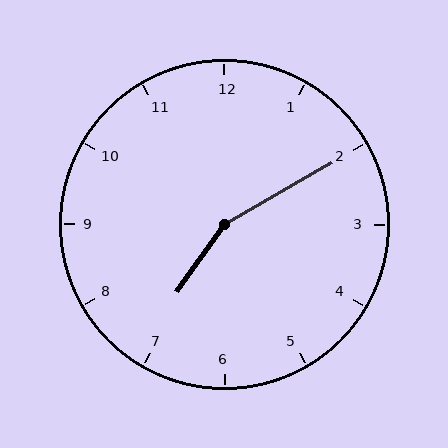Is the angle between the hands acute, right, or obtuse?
It is obtuse.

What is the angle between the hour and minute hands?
Approximately 155 degrees.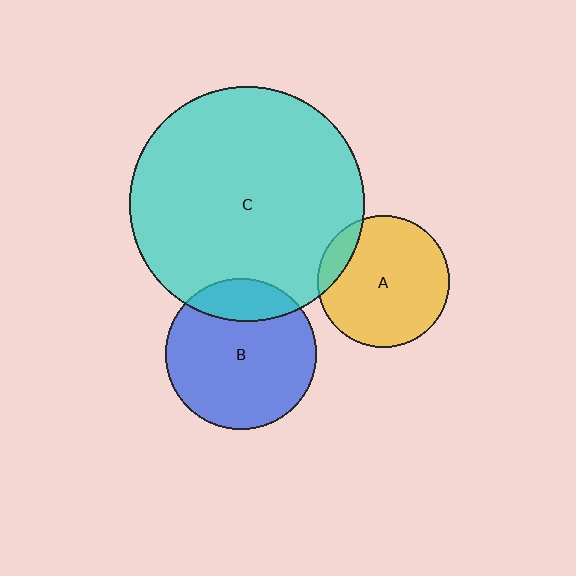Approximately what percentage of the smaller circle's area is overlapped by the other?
Approximately 20%.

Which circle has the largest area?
Circle C (cyan).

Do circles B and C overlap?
Yes.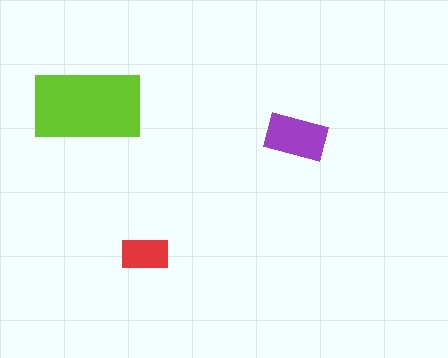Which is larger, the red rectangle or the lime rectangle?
The lime one.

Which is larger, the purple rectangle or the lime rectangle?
The lime one.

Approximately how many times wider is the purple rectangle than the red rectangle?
About 1.5 times wider.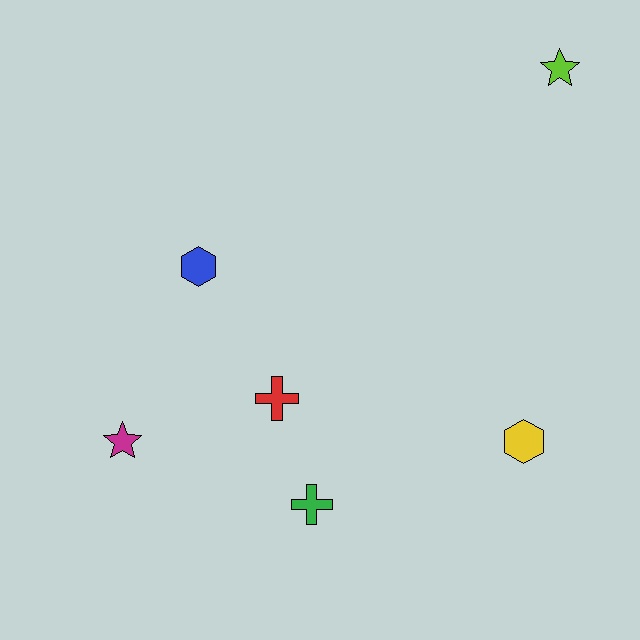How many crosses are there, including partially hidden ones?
There are 2 crosses.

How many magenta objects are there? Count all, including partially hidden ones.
There is 1 magenta object.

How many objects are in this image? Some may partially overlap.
There are 6 objects.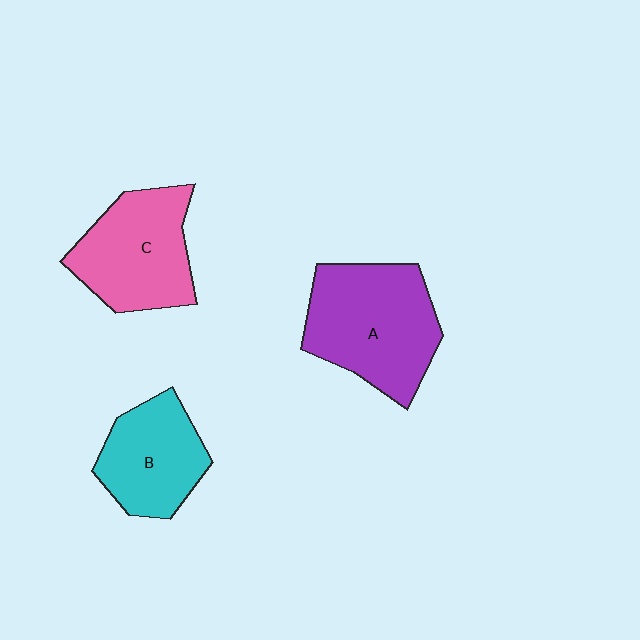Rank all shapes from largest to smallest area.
From largest to smallest: A (purple), C (pink), B (cyan).